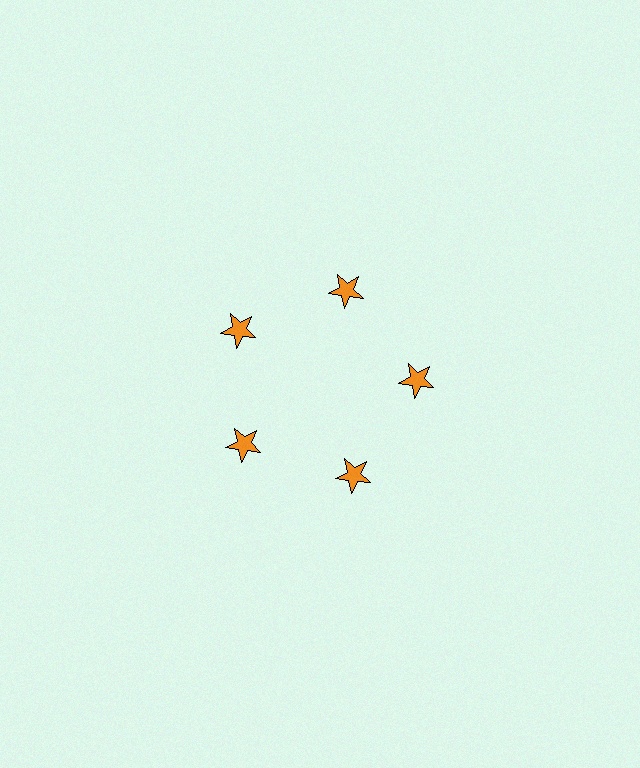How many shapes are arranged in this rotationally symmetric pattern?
There are 5 shapes, arranged in 5 groups of 1.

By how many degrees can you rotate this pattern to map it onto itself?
The pattern maps onto itself every 72 degrees of rotation.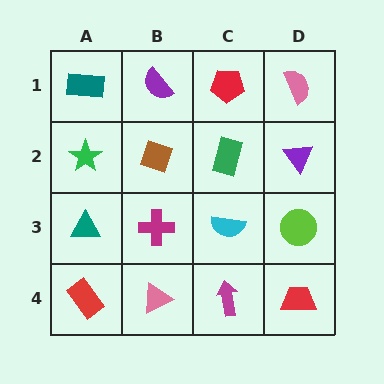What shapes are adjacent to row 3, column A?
A green star (row 2, column A), a red rectangle (row 4, column A), a magenta cross (row 3, column B).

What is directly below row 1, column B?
A brown diamond.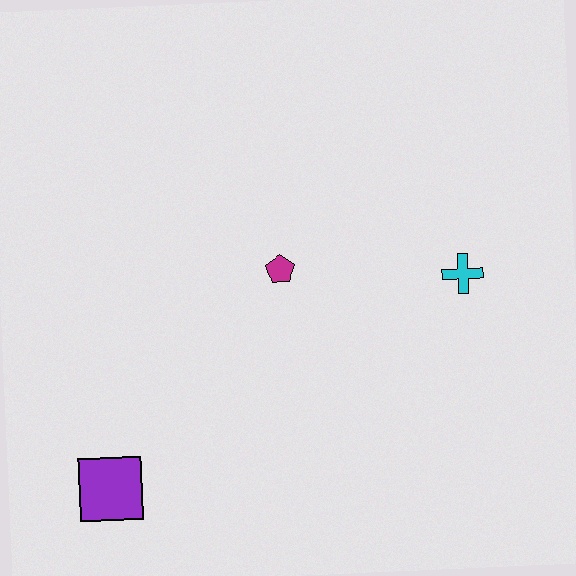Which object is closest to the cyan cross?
The magenta pentagon is closest to the cyan cross.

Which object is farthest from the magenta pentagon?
The purple square is farthest from the magenta pentagon.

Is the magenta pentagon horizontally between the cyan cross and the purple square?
Yes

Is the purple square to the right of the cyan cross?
No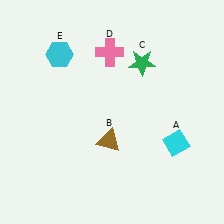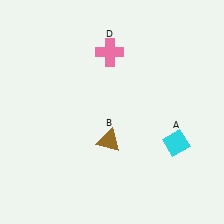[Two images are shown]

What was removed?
The cyan hexagon (E), the green star (C) were removed in Image 2.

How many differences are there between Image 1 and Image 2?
There are 2 differences between the two images.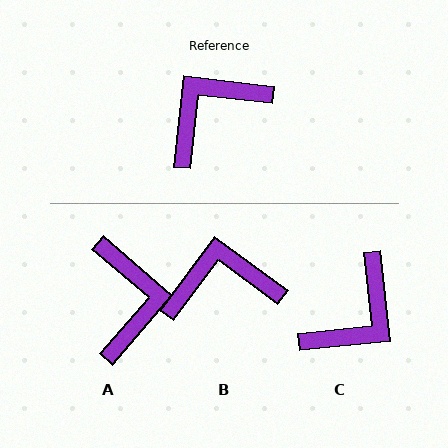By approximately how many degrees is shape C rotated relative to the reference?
Approximately 168 degrees clockwise.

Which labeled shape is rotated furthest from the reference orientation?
C, about 168 degrees away.